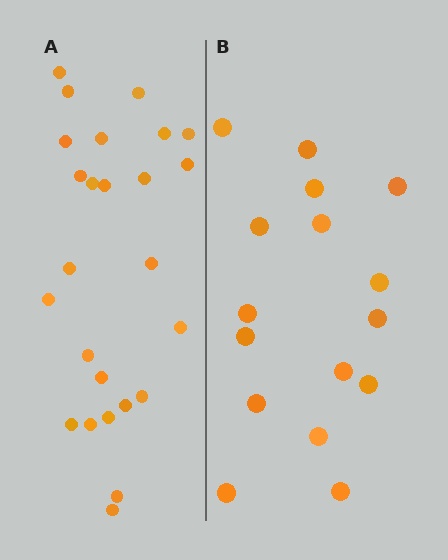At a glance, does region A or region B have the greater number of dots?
Region A (the left region) has more dots.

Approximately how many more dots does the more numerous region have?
Region A has roughly 8 or so more dots than region B.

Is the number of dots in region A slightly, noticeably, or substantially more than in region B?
Region A has substantially more. The ratio is roughly 1.6 to 1.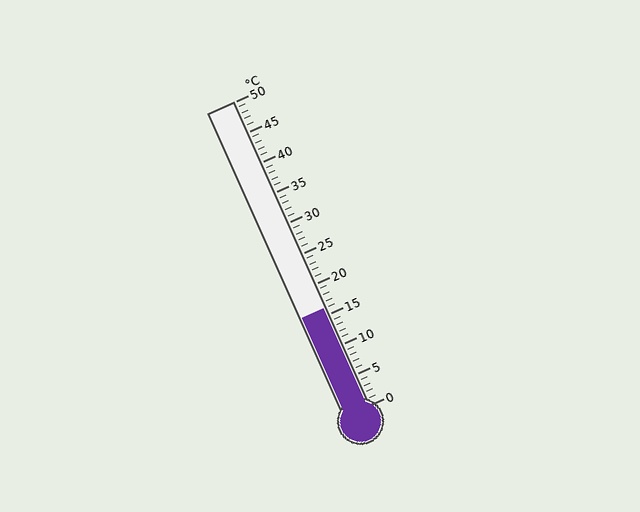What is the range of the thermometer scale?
The thermometer scale ranges from 0°C to 50°C.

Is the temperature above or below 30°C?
The temperature is below 30°C.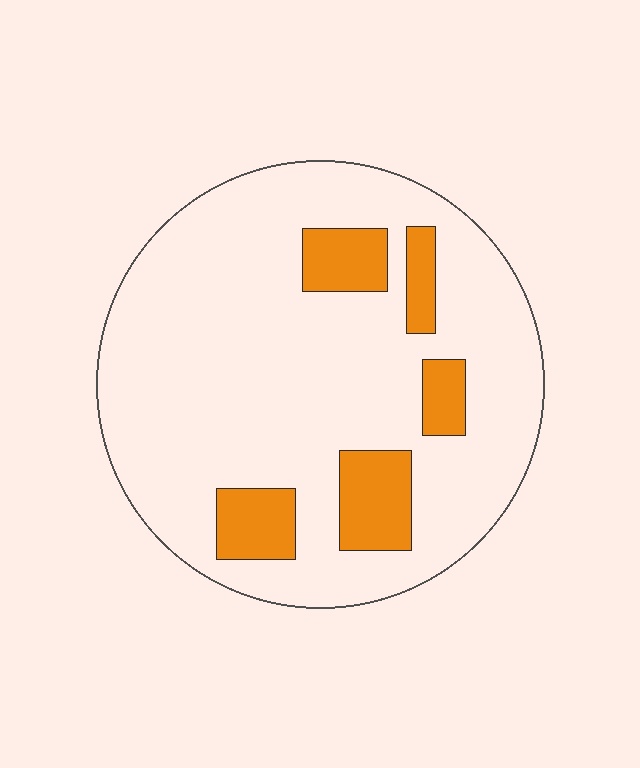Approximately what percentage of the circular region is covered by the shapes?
Approximately 15%.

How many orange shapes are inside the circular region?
5.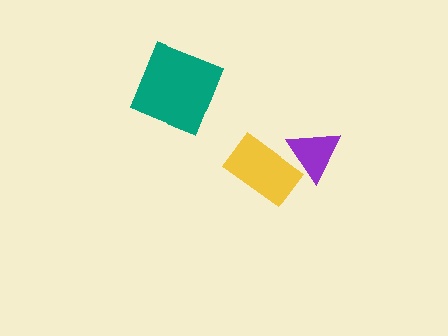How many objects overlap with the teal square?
0 objects overlap with the teal square.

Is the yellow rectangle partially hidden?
Yes, it is partially covered by another shape.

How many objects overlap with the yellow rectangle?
1 object overlaps with the yellow rectangle.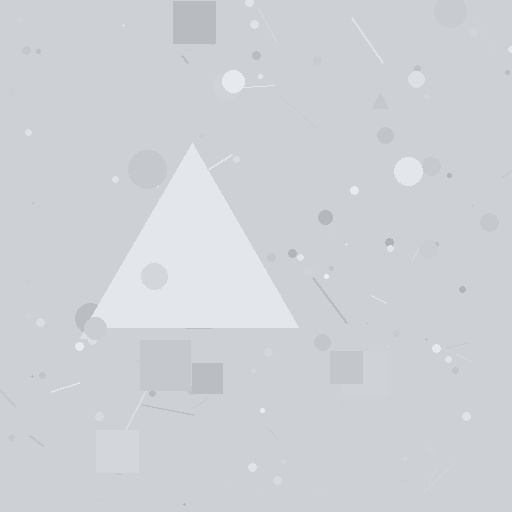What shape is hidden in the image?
A triangle is hidden in the image.